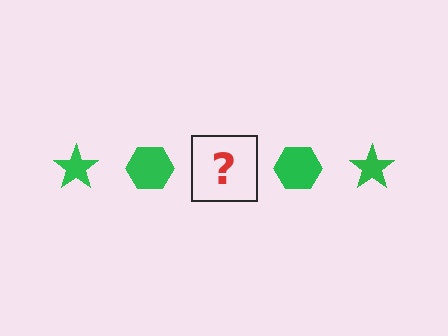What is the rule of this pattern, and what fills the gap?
The rule is that the pattern cycles through star, hexagon shapes in green. The gap should be filled with a green star.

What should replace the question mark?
The question mark should be replaced with a green star.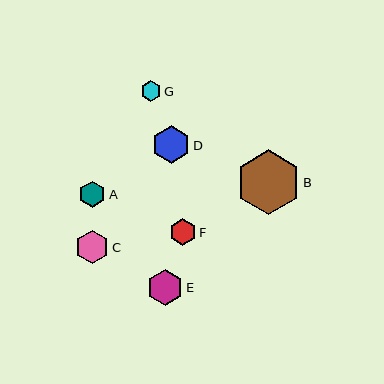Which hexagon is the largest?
Hexagon B is the largest with a size of approximately 64 pixels.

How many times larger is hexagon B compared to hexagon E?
Hexagon B is approximately 1.8 times the size of hexagon E.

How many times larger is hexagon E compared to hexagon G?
Hexagon E is approximately 1.8 times the size of hexagon G.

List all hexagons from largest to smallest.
From largest to smallest: B, D, E, C, F, A, G.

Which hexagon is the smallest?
Hexagon G is the smallest with a size of approximately 20 pixels.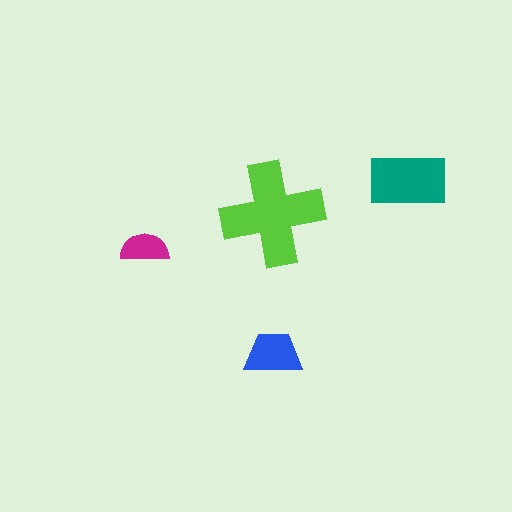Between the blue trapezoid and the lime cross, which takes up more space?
The lime cross.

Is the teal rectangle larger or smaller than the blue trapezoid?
Larger.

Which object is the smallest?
The magenta semicircle.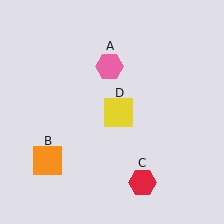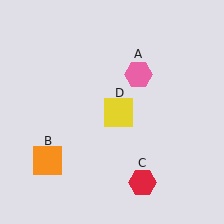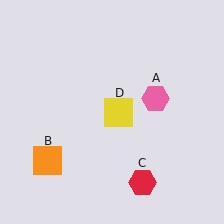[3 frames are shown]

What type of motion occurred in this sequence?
The pink hexagon (object A) rotated clockwise around the center of the scene.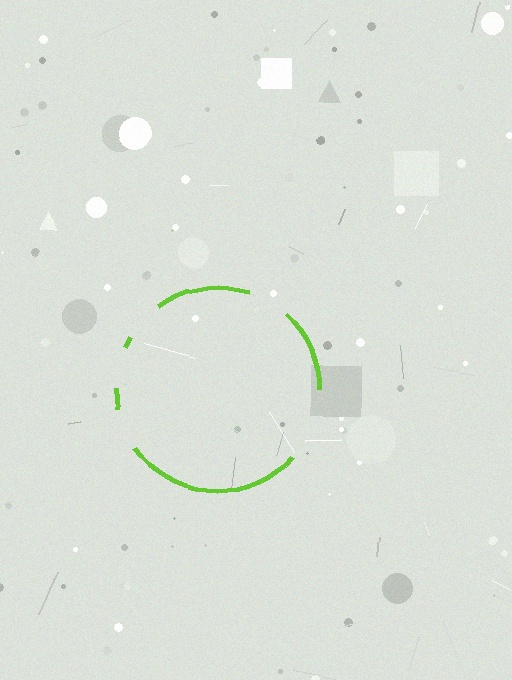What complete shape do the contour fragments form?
The contour fragments form a circle.